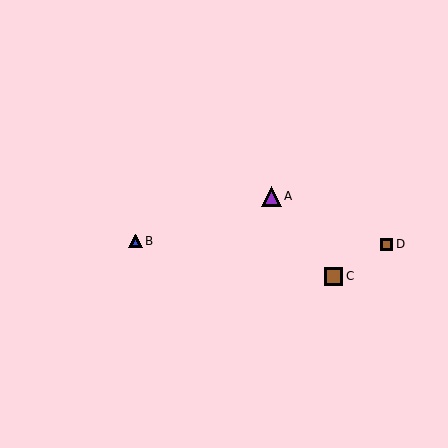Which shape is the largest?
The purple triangle (labeled A) is the largest.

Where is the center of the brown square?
The center of the brown square is at (387, 244).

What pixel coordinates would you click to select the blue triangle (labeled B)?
Click at (135, 241) to select the blue triangle B.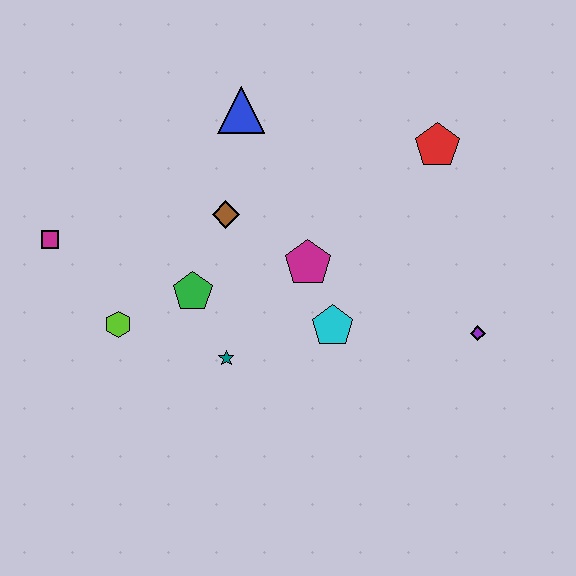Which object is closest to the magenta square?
The lime hexagon is closest to the magenta square.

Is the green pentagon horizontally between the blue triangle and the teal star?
No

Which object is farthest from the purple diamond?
The magenta square is farthest from the purple diamond.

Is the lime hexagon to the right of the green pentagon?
No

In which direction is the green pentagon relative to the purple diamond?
The green pentagon is to the left of the purple diamond.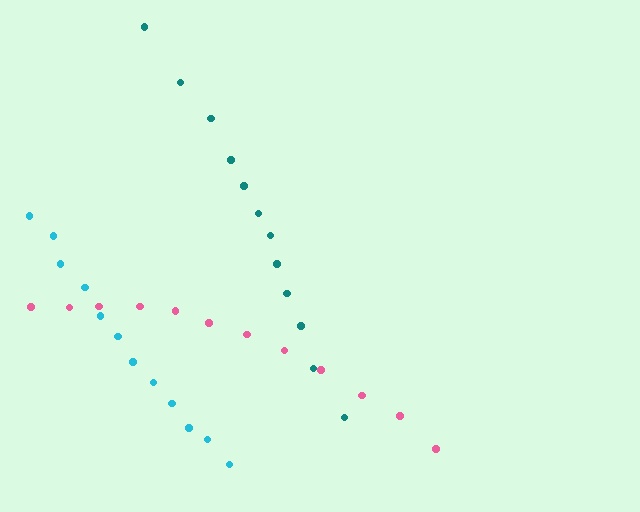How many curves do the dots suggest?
There are 3 distinct paths.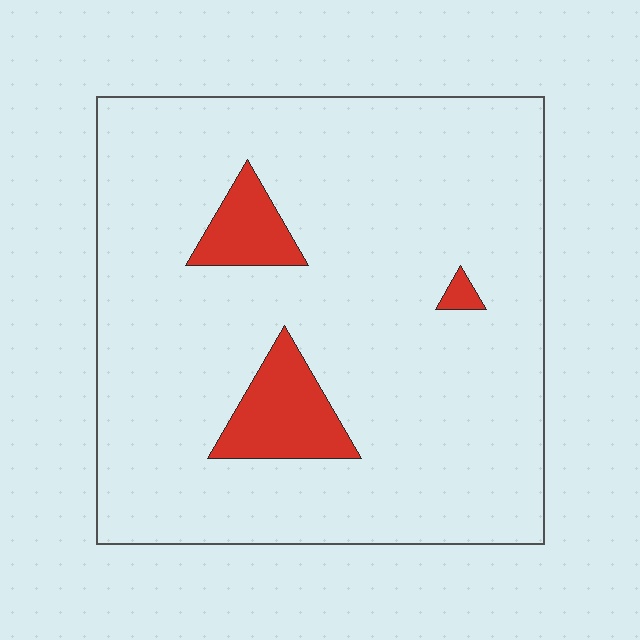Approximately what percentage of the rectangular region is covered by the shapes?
Approximately 10%.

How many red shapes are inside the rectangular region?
3.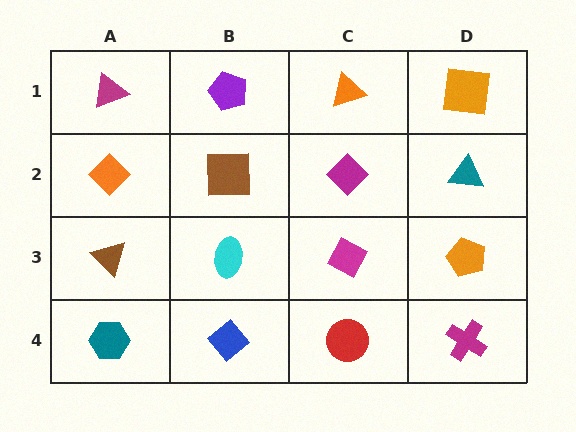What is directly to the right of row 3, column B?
A magenta diamond.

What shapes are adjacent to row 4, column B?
A cyan ellipse (row 3, column B), a teal hexagon (row 4, column A), a red circle (row 4, column C).